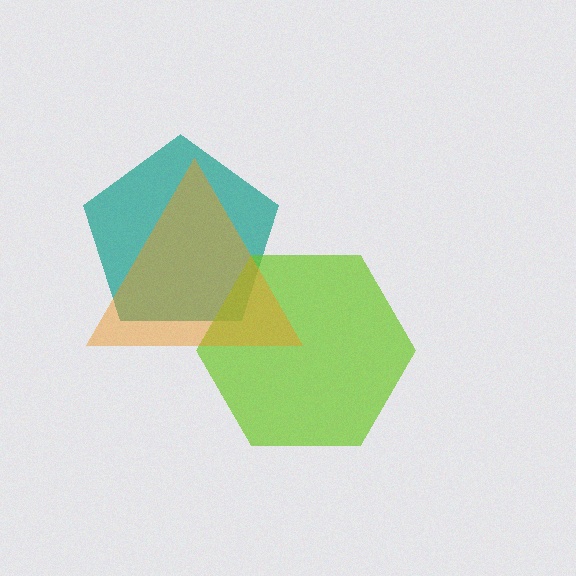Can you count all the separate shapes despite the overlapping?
Yes, there are 3 separate shapes.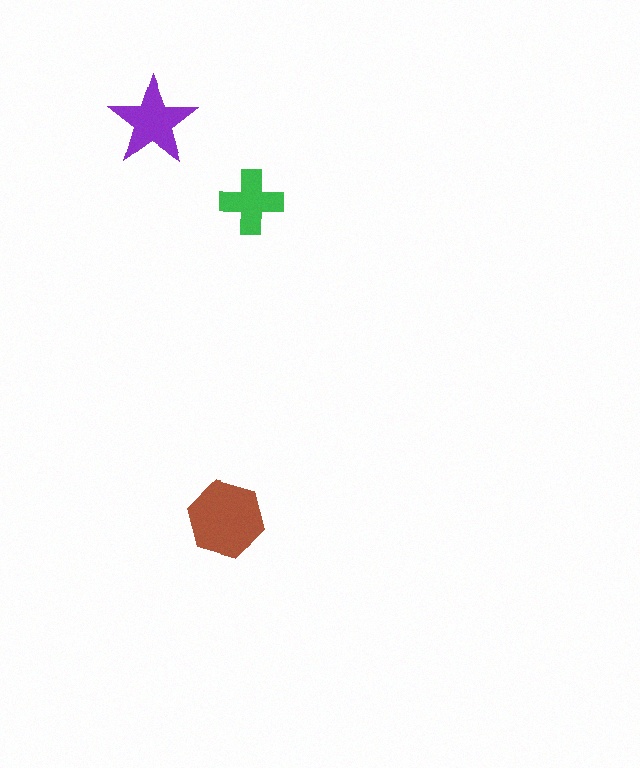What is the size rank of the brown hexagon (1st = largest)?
1st.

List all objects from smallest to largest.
The green cross, the purple star, the brown hexagon.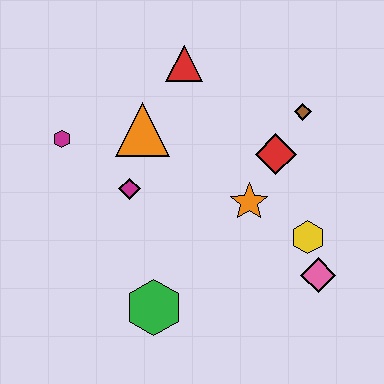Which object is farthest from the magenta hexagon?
The pink diamond is farthest from the magenta hexagon.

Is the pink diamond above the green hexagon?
Yes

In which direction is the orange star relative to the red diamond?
The orange star is below the red diamond.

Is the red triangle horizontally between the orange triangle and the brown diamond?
Yes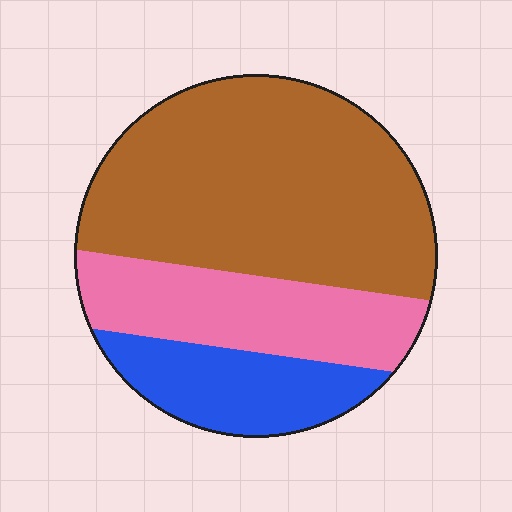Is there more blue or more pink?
Pink.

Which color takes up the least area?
Blue, at roughly 20%.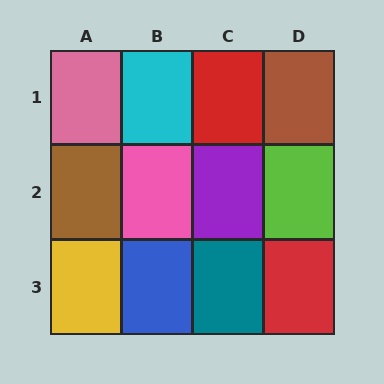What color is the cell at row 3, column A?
Yellow.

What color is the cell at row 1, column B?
Cyan.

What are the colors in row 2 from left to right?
Brown, pink, purple, lime.